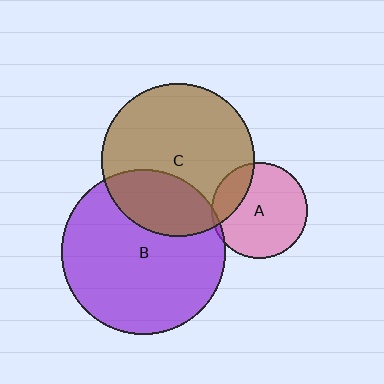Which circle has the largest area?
Circle B (purple).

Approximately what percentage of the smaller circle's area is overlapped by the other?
Approximately 30%.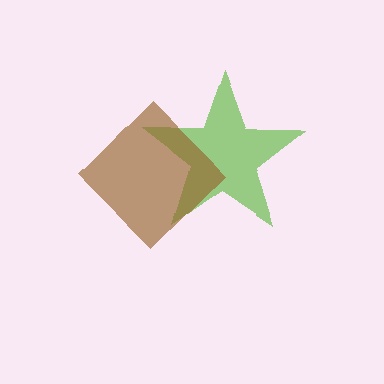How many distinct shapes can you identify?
There are 2 distinct shapes: a lime star, a brown diamond.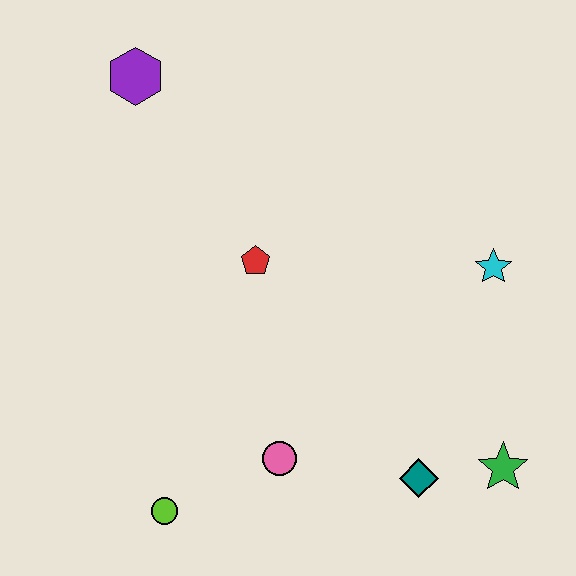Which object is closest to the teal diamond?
The green star is closest to the teal diamond.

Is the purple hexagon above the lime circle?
Yes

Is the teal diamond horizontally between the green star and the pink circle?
Yes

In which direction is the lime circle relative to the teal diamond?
The lime circle is to the left of the teal diamond.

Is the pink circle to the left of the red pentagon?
No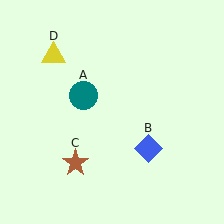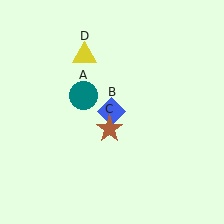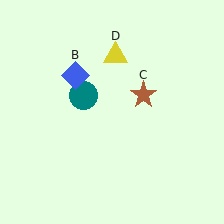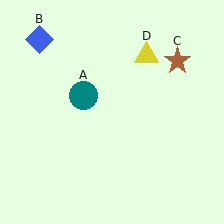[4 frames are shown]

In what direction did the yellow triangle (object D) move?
The yellow triangle (object D) moved right.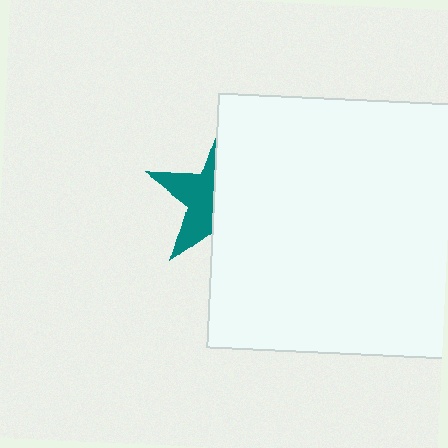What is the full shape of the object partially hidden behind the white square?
The partially hidden object is a teal star.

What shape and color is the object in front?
The object in front is a white square.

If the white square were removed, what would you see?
You would see the complete teal star.